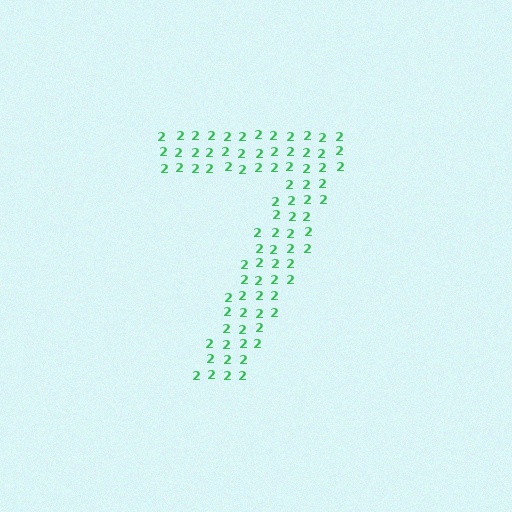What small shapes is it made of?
It is made of small digit 2's.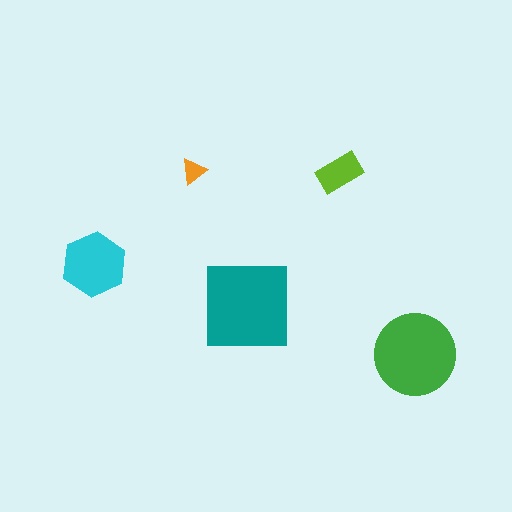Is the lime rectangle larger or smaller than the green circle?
Smaller.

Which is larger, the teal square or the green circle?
The teal square.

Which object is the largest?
The teal square.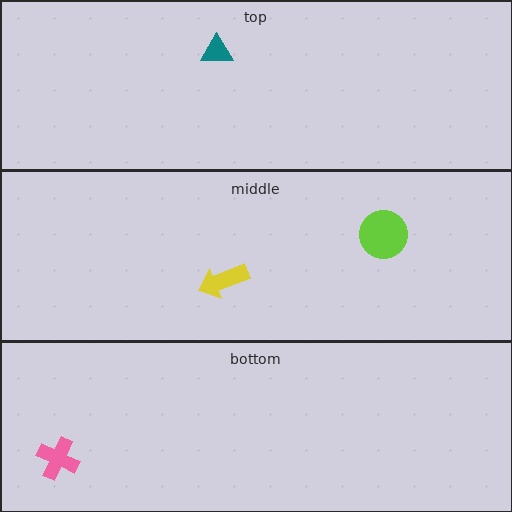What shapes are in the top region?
The teal triangle.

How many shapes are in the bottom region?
1.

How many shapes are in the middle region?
2.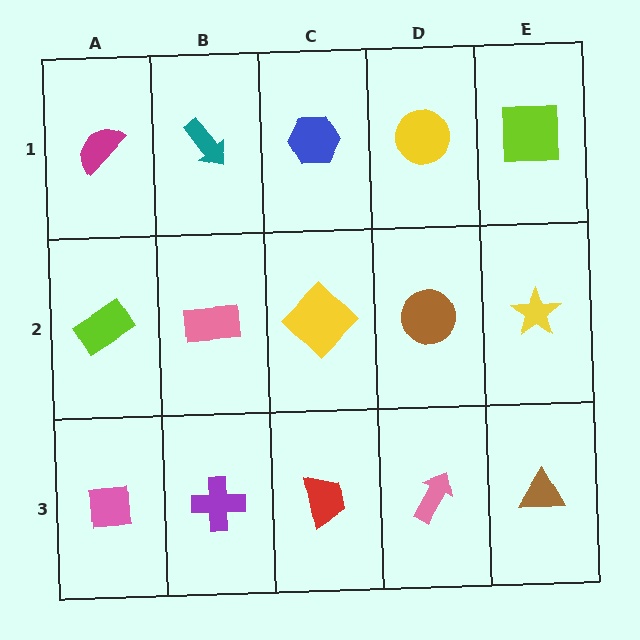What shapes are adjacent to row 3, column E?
A yellow star (row 2, column E), a pink arrow (row 3, column D).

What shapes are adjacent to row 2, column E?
A lime square (row 1, column E), a brown triangle (row 3, column E), a brown circle (row 2, column D).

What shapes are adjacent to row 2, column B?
A teal arrow (row 1, column B), a purple cross (row 3, column B), a lime rectangle (row 2, column A), a yellow diamond (row 2, column C).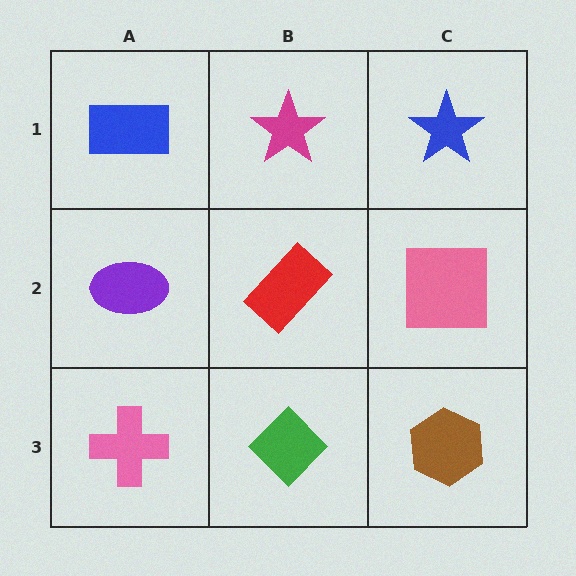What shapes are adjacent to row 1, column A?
A purple ellipse (row 2, column A), a magenta star (row 1, column B).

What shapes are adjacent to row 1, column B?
A red rectangle (row 2, column B), a blue rectangle (row 1, column A), a blue star (row 1, column C).